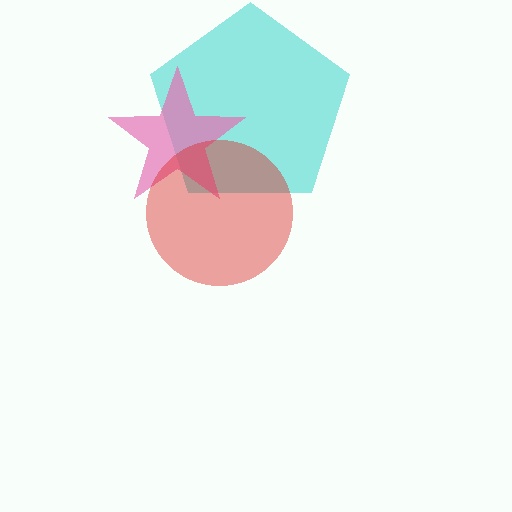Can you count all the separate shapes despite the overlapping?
Yes, there are 3 separate shapes.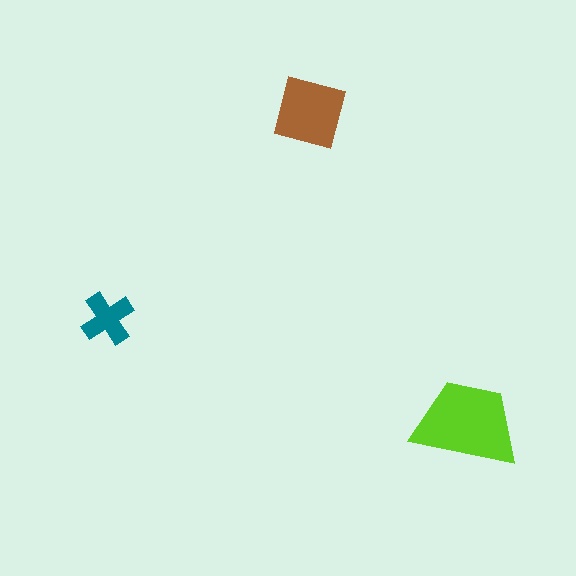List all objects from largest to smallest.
The lime trapezoid, the brown square, the teal cross.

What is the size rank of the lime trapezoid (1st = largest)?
1st.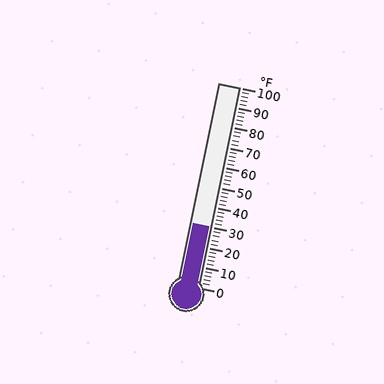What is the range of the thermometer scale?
The thermometer scale ranges from 0°F to 100°F.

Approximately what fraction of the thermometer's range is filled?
The thermometer is filled to approximately 30% of its range.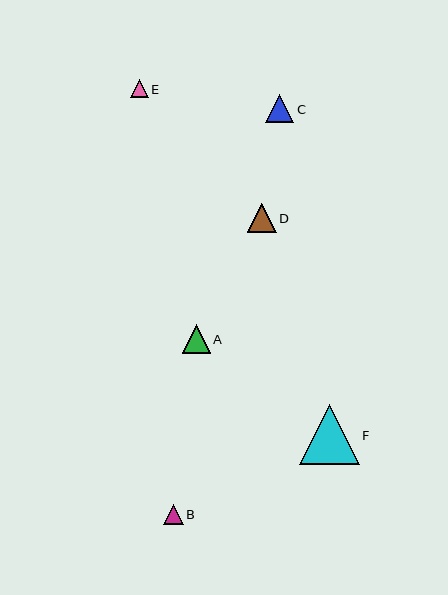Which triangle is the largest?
Triangle F is the largest with a size of approximately 60 pixels.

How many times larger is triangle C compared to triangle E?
Triangle C is approximately 1.6 times the size of triangle E.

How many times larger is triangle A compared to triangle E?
Triangle A is approximately 1.6 times the size of triangle E.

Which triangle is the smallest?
Triangle E is the smallest with a size of approximately 18 pixels.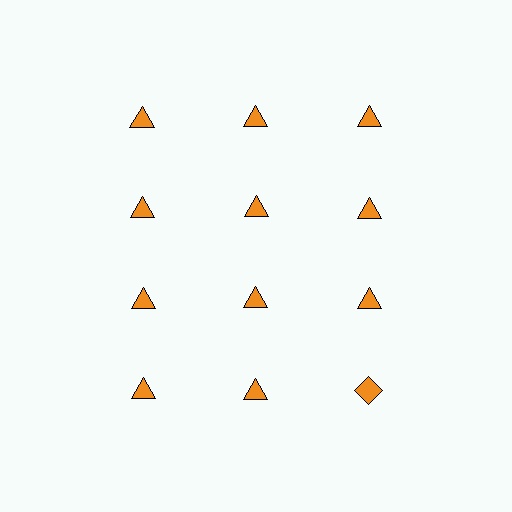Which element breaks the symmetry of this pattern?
The orange diamond in the fourth row, center column breaks the symmetry. All other shapes are orange triangles.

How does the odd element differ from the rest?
It has a different shape: diamond instead of triangle.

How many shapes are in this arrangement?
There are 12 shapes arranged in a grid pattern.